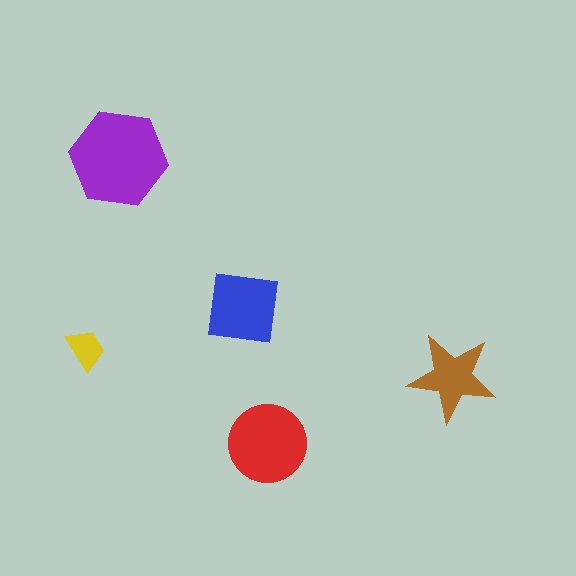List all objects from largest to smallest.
The purple hexagon, the red circle, the blue square, the brown star, the yellow trapezoid.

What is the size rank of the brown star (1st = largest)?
4th.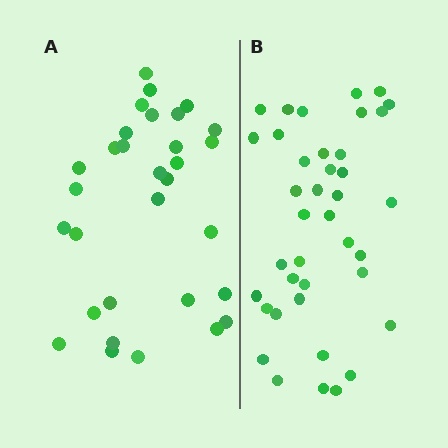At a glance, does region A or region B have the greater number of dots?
Region B (the right region) has more dots.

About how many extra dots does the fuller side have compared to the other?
Region B has roughly 8 or so more dots than region A.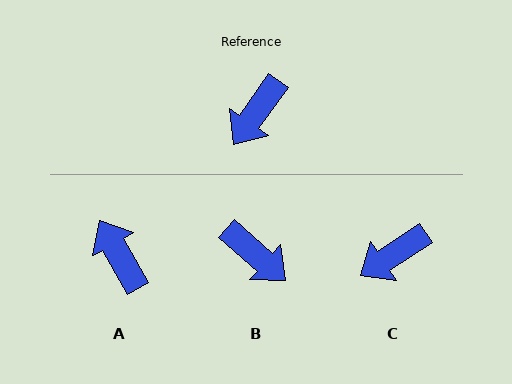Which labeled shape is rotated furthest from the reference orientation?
A, about 116 degrees away.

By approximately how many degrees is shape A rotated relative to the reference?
Approximately 116 degrees clockwise.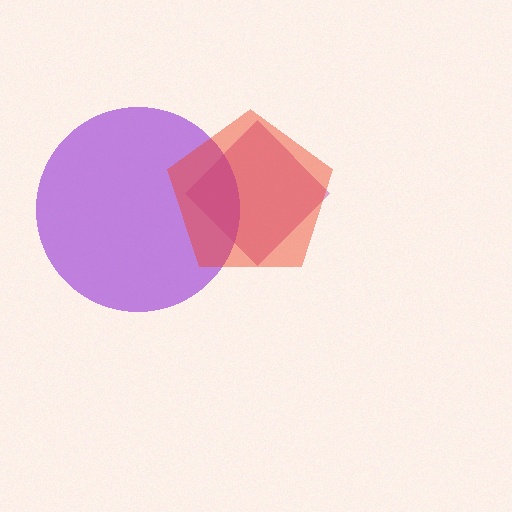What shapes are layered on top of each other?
The layered shapes are: a magenta diamond, a purple circle, a red pentagon.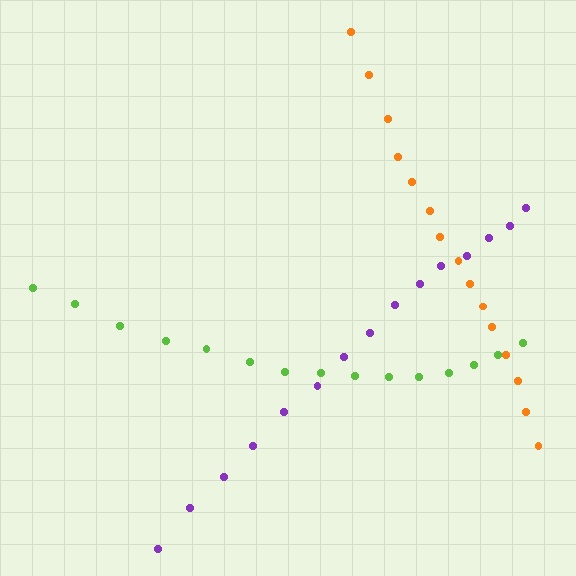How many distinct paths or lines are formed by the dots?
There are 3 distinct paths.